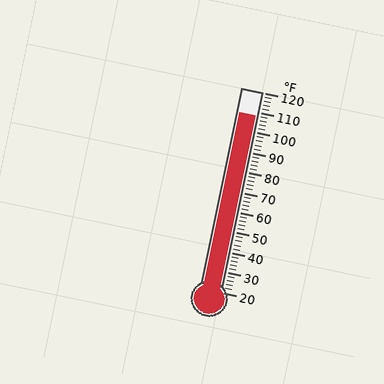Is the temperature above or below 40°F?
The temperature is above 40°F.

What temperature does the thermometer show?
The thermometer shows approximately 108°F.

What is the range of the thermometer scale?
The thermometer scale ranges from 20°F to 120°F.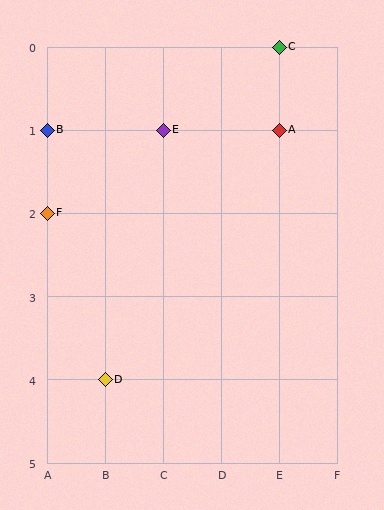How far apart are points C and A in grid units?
Points C and A are 1 row apart.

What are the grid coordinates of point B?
Point B is at grid coordinates (A, 1).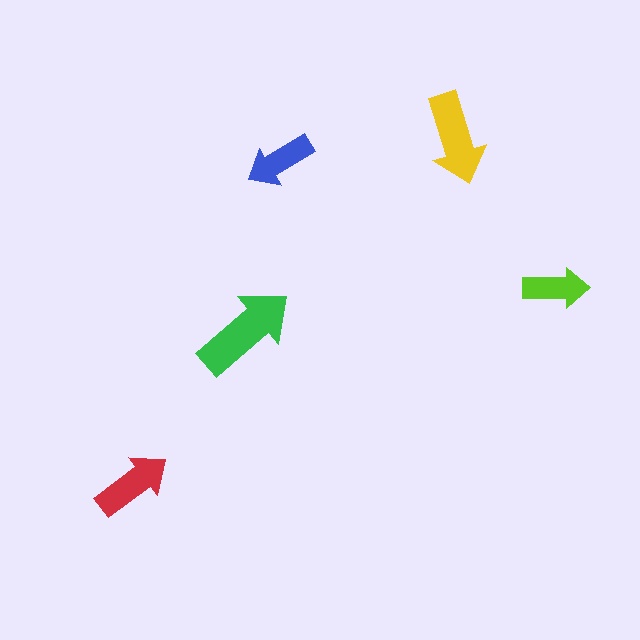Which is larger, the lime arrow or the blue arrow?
The blue one.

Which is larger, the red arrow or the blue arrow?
The red one.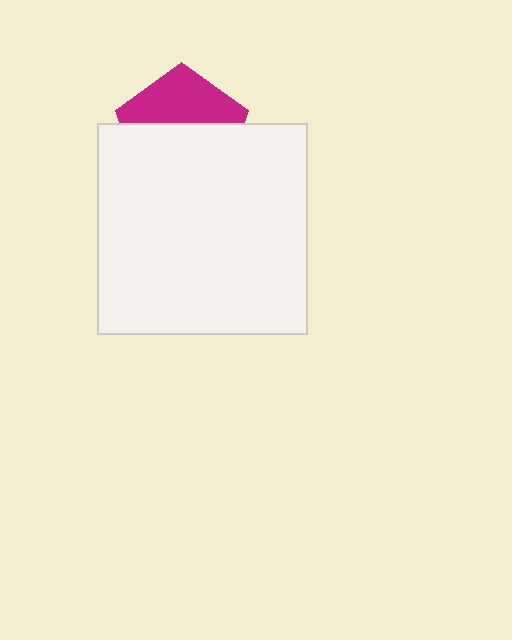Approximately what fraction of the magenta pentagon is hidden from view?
Roughly 58% of the magenta pentagon is hidden behind the white square.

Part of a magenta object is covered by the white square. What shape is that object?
It is a pentagon.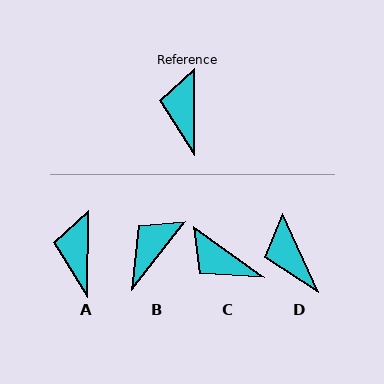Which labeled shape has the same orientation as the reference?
A.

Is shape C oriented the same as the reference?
No, it is off by about 54 degrees.